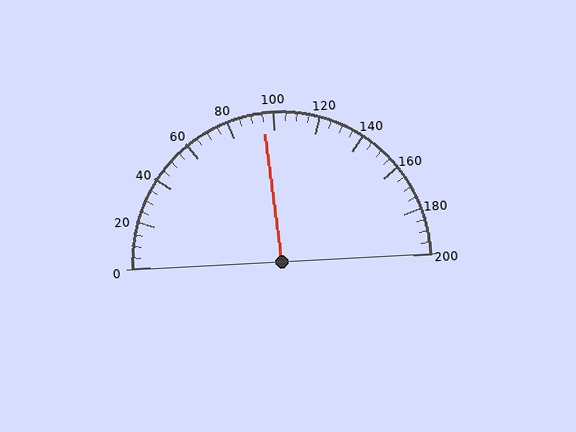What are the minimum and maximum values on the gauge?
The gauge ranges from 0 to 200.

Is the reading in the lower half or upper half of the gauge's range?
The reading is in the lower half of the range (0 to 200).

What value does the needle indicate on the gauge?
The needle indicates approximately 95.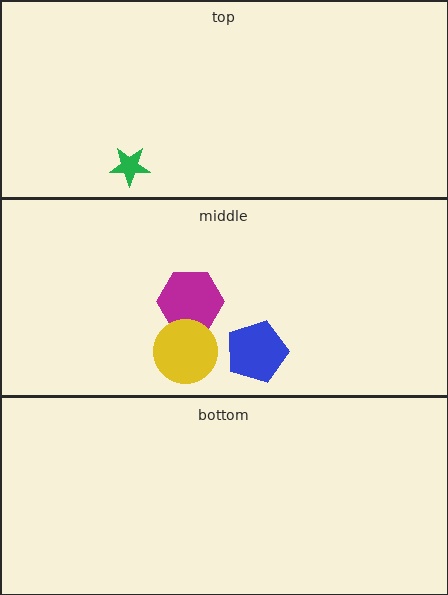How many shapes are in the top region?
1.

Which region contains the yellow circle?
The middle region.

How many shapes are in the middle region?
3.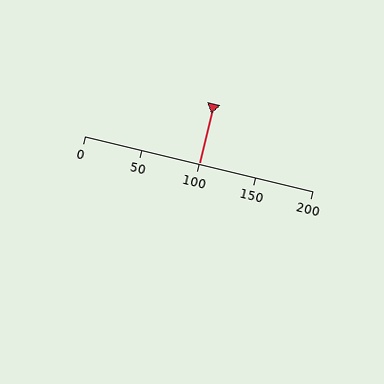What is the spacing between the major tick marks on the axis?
The major ticks are spaced 50 apart.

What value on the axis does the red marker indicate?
The marker indicates approximately 100.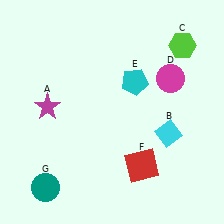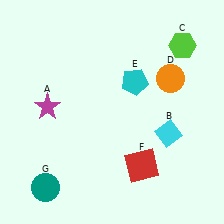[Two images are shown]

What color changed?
The circle (D) changed from magenta in Image 1 to orange in Image 2.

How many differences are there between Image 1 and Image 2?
There is 1 difference between the two images.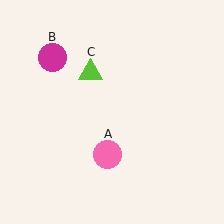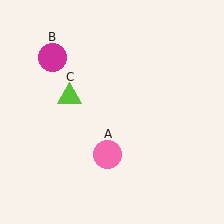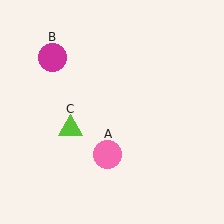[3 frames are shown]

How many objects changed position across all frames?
1 object changed position: lime triangle (object C).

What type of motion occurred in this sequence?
The lime triangle (object C) rotated counterclockwise around the center of the scene.